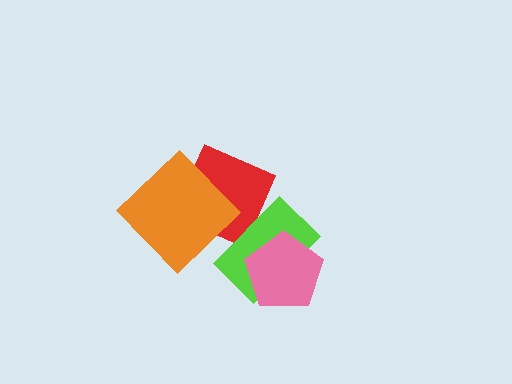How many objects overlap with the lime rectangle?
2 objects overlap with the lime rectangle.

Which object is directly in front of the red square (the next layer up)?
The orange diamond is directly in front of the red square.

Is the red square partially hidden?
Yes, it is partially covered by another shape.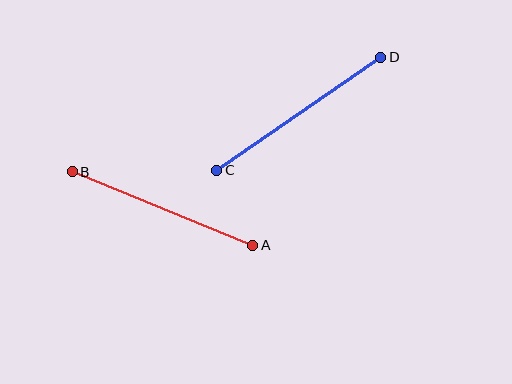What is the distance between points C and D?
The distance is approximately 199 pixels.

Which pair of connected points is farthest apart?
Points C and D are farthest apart.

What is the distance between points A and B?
The distance is approximately 195 pixels.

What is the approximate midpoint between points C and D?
The midpoint is at approximately (299, 114) pixels.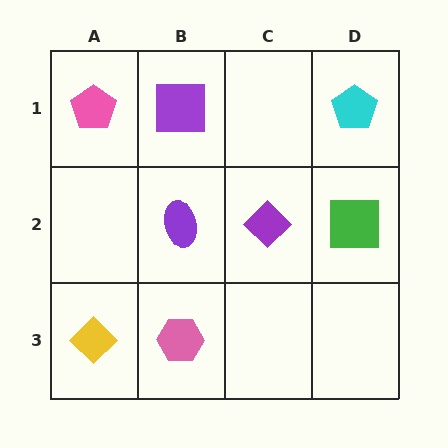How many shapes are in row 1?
3 shapes.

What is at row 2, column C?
A purple diamond.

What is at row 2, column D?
A green square.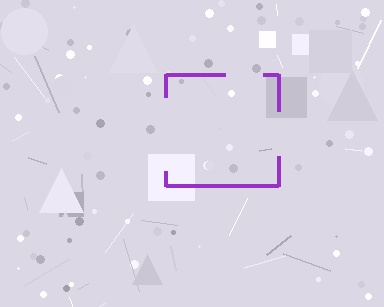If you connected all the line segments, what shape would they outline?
They would outline a square.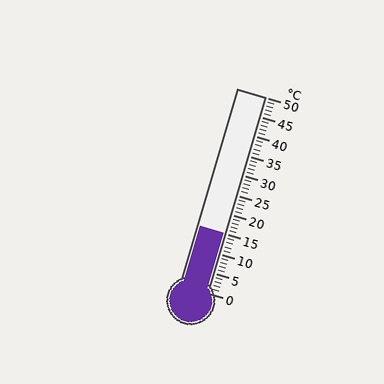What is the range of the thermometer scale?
The thermometer scale ranges from 0°C to 50°C.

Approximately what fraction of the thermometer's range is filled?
The thermometer is filled to approximately 30% of its range.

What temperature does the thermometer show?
The thermometer shows approximately 15°C.